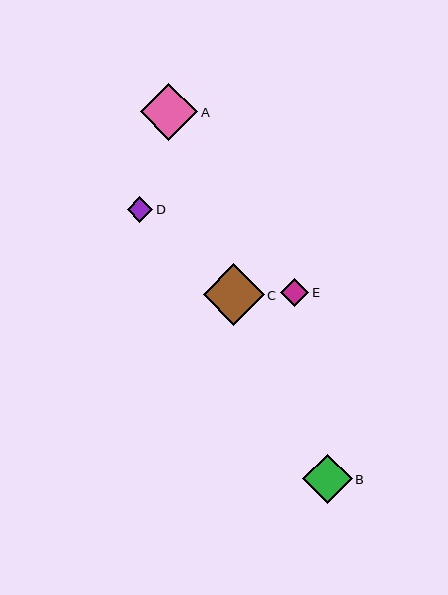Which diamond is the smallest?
Diamond D is the smallest with a size of approximately 26 pixels.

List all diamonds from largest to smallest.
From largest to smallest: C, A, B, E, D.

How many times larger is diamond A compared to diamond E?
Diamond A is approximately 2.1 times the size of diamond E.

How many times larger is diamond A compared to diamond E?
Diamond A is approximately 2.1 times the size of diamond E.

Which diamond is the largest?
Diamond C is the largest with a size of approximately 61 pixels.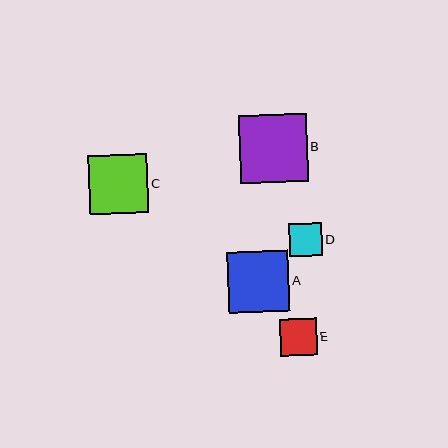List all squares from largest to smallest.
From largest to smallest: B, A, C, E, D.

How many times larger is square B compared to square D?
Square B is approximately 2.1 times the size of square D.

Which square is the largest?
Square B is the largest with a size of approximately 68 pixels.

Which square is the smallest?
Square D is the smallest with a size of approximately 33 pixels.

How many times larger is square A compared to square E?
Square A is approximately 1.6 times the size of square E.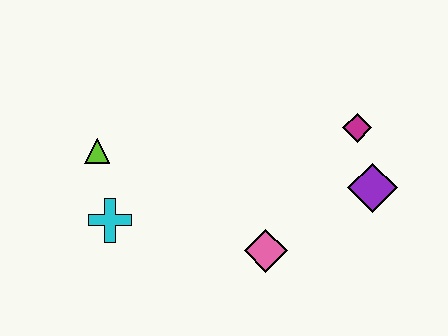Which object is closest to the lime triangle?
The cyan cross is closest to the lime triangle.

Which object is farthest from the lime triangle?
The purple diamond is farthest from the lime triangle.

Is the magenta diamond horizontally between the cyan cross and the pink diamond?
No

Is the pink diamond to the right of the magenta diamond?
No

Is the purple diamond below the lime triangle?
Yes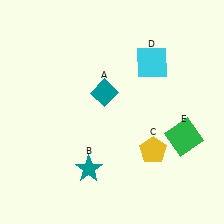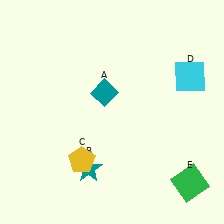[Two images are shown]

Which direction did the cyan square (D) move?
The cyan square (D) moved right.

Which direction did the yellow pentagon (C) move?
The yellow pentagon (C) moved left.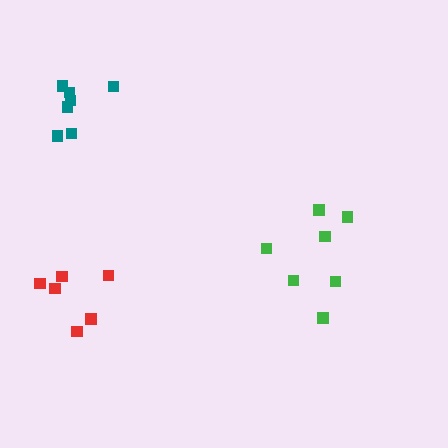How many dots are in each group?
Group 1: 6 dots, Group 2: 7 dots, Group 3: 7 dots (20 total).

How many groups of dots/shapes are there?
There are 3 groups.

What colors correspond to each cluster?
The clusters are colored: red, green, teal.